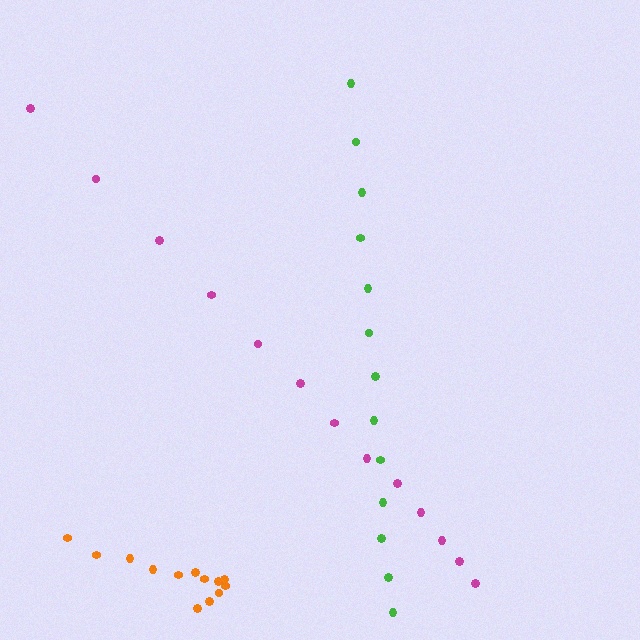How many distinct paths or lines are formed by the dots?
There are 3 distinct paths.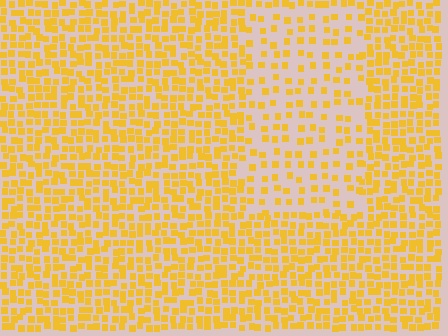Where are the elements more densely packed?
The elements are more densely packed outside the rectangle boundary.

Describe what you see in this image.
The image contains small yellow elements arranged at two different densities. A rectangle-shaped region is visible where the elements are less densely packed than the surrounding area.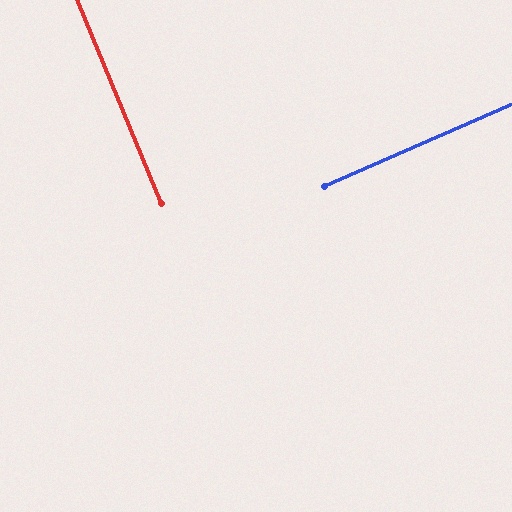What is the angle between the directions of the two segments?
Approximately 89 degrees.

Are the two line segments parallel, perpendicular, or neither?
Perpendicular — they meet at approximately 89°.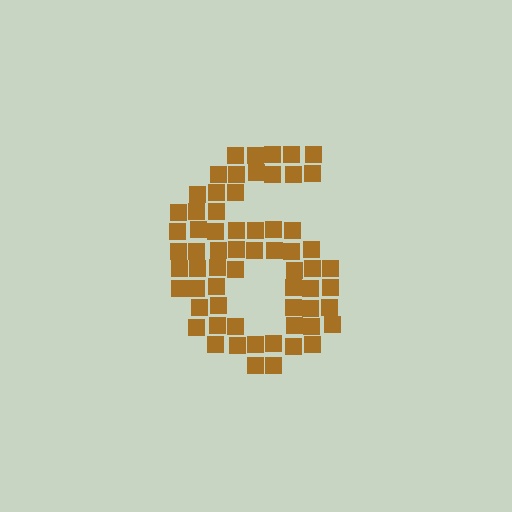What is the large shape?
The large shape is the digit 6.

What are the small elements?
The small elements are squares.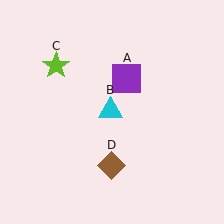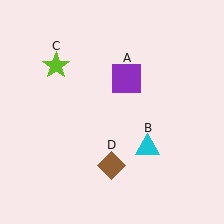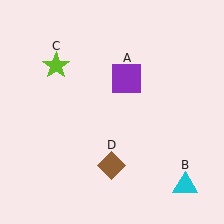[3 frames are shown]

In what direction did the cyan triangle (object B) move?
The cyan triangle (object B) moved down and to the right.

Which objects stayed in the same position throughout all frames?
Purple square (object A) and lime star (object C) and brown diamond (object D) remained stationary.